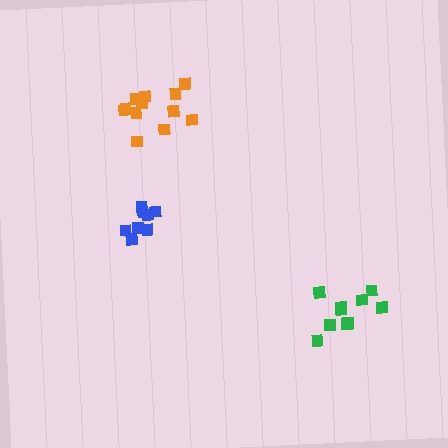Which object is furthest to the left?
The blue cluster is leftmost.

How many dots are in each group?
Group 1: 8 dots, Group 2: 10 dots, Group 3: 13 dots (31 total).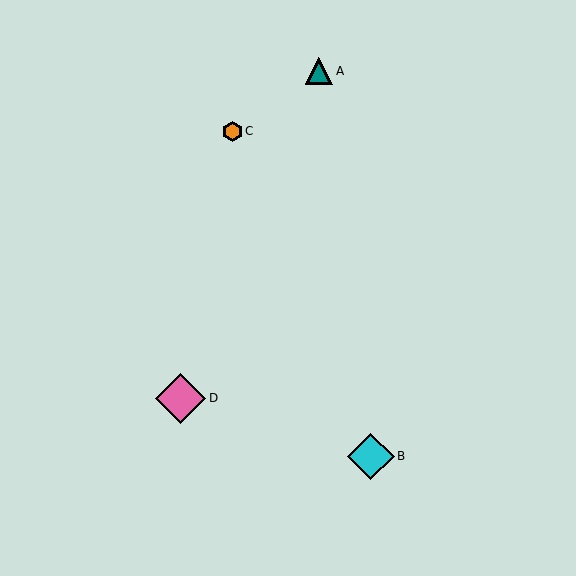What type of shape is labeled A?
Shape A is a teal triangle.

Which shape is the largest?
The pink diamond (labeled D) is the largest.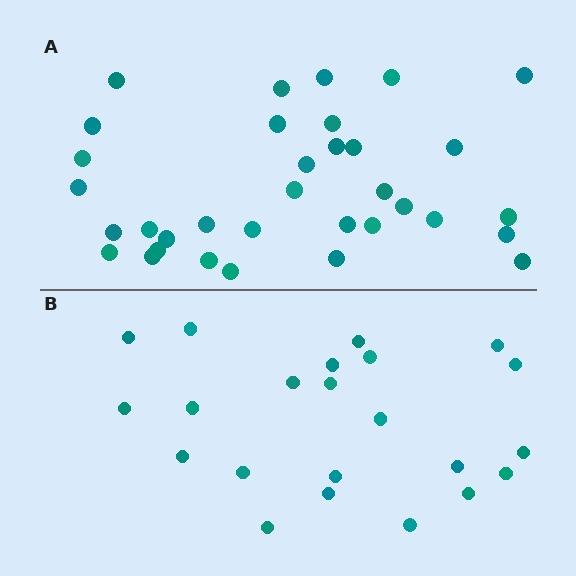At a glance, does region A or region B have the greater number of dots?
Region A (the top region) has more dots.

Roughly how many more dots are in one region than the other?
Region A has roughly 12 or so more dots than region B.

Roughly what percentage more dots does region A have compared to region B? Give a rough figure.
About 55% more.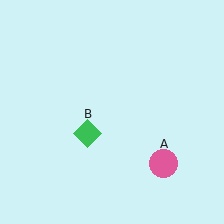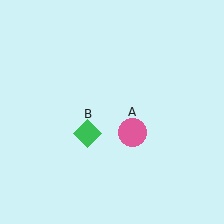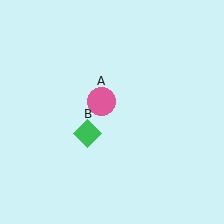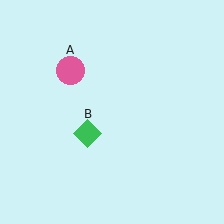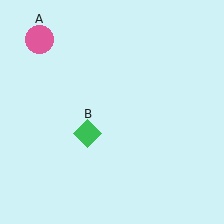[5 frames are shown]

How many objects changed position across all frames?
1 object changed position: pink circle (object A).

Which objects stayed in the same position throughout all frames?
Green diamond (object B) remained stationary.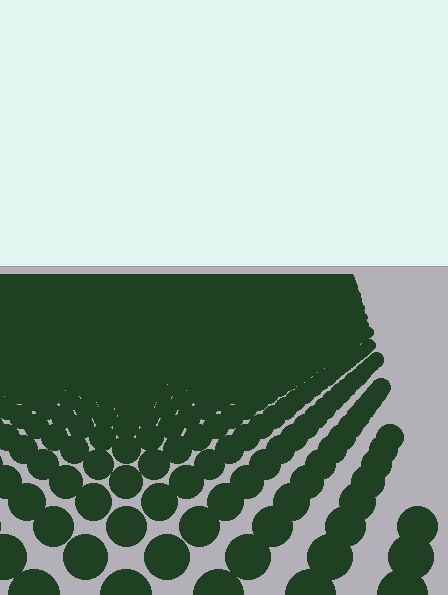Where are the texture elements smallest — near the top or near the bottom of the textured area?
Near the top.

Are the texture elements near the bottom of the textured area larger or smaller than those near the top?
Larger. Near the bottom, elements are closer to the viewer and appear at a bigger on-screen size.